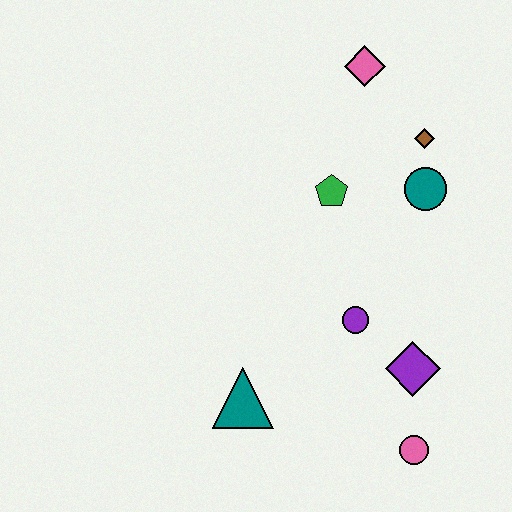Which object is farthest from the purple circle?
The pink diamond is farthest from the purple circle.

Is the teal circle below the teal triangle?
No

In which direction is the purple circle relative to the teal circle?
The purple circle is below the teal circle.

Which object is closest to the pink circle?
The purple diamond is closest to the pink circle.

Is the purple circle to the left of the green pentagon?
No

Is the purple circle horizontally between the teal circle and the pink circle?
No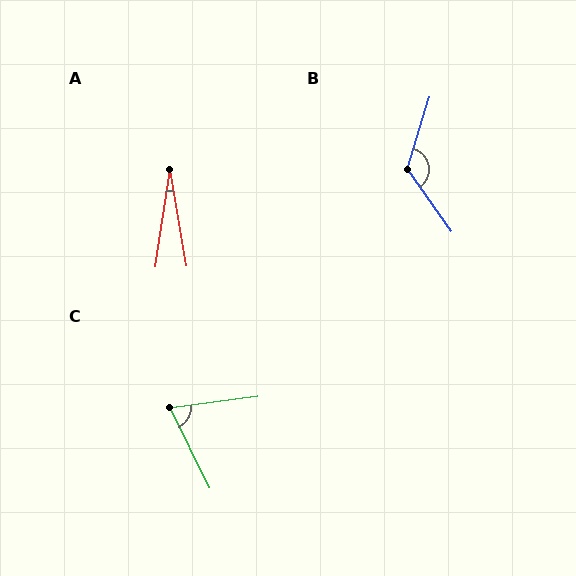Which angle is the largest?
B, at approximately 127 degrees.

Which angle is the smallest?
A, at approximately 18 degrees.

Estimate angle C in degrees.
Approximately 72 degrees.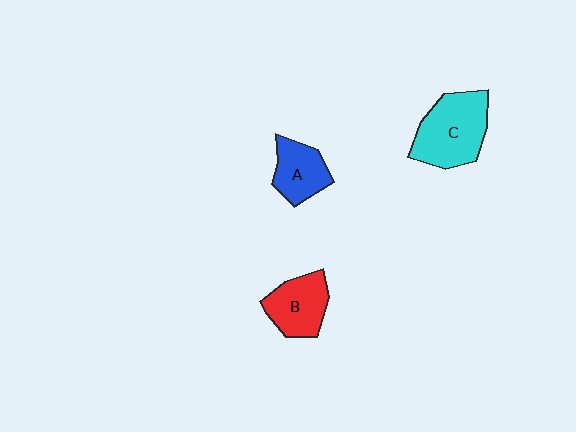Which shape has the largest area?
Shape C (cyan).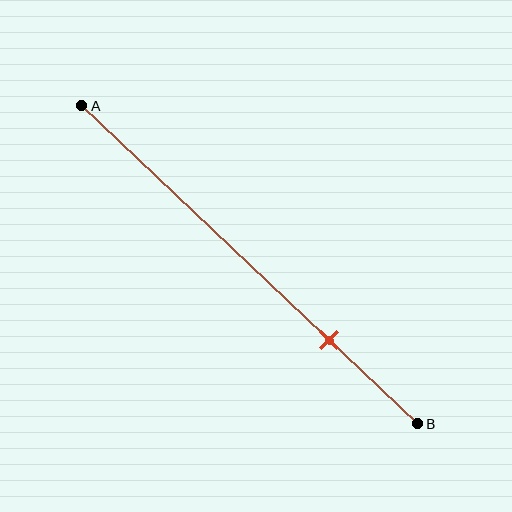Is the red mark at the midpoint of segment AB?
No, the mark is at about 75% from A, not at the 50% midpoint.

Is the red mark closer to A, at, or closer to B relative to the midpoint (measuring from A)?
The red mark is closer to point B than the midpoint of segment AB.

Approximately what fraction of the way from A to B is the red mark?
The red mark is approximately 75% of the way from A to B.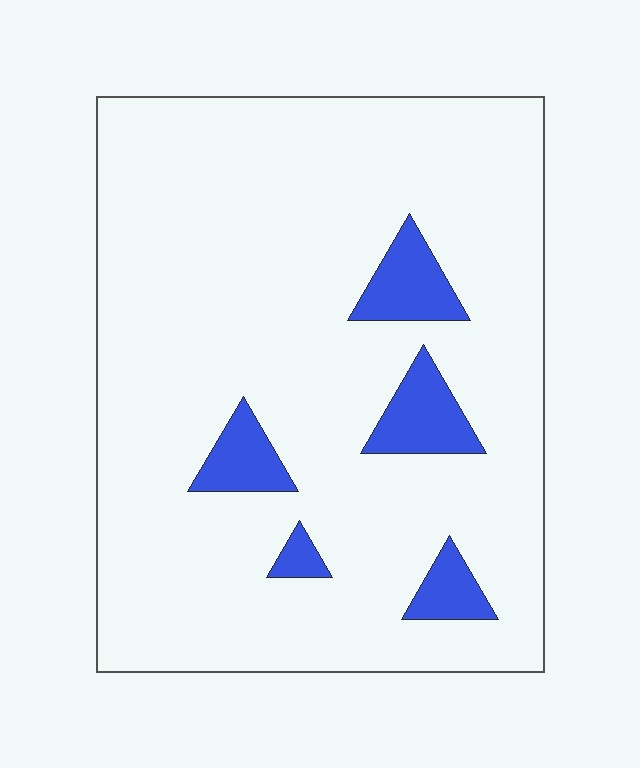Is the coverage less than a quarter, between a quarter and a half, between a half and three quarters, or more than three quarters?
Less than a quarter.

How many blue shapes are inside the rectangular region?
5.